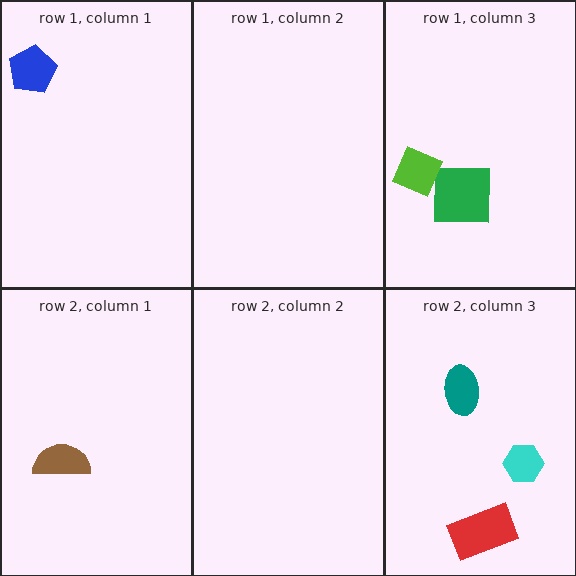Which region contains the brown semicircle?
The row 2, column 1 region.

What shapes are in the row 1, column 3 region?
The green square, the lime diamond.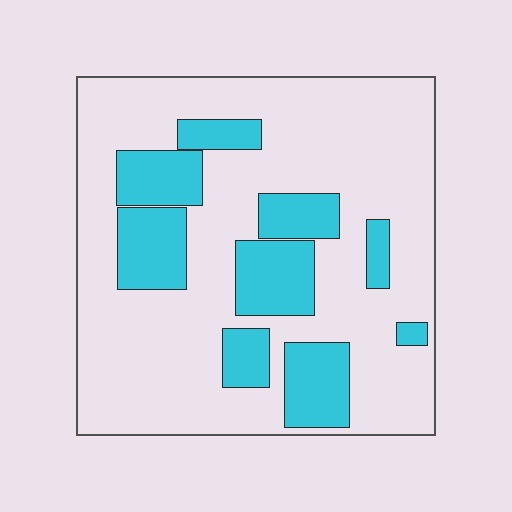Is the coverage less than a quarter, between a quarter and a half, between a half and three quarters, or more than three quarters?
Between a quarter and a half.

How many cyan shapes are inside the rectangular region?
9.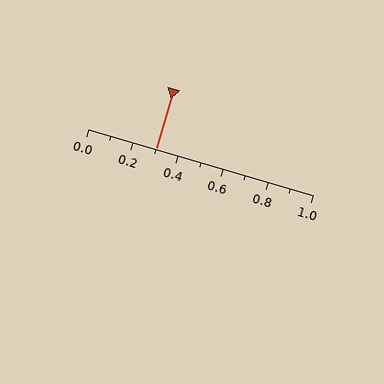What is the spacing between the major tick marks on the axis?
The major ticks are spaced 0.2 apart.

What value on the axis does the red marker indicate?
The marker indicates approximately 0.3.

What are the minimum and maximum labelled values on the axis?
The axis runs from 0.0 to 1.0.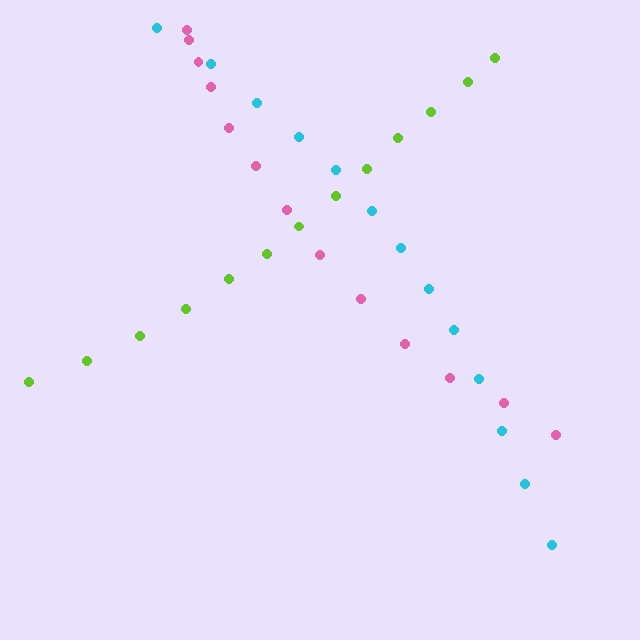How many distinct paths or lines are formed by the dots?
There are 3 distinct paths.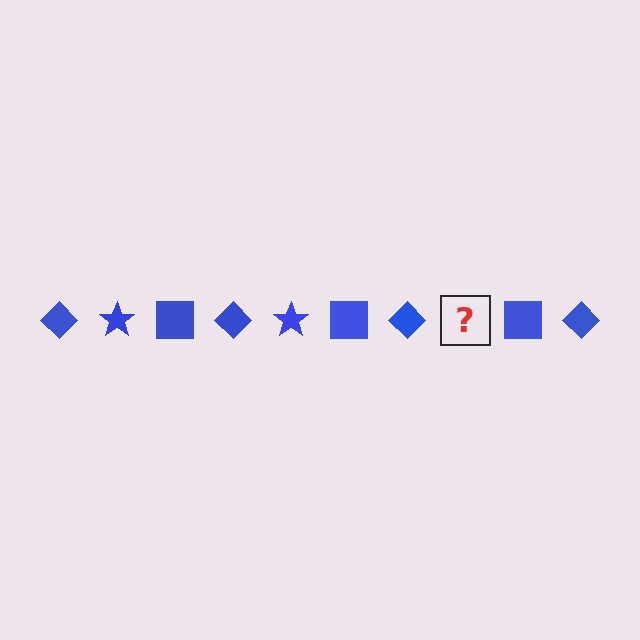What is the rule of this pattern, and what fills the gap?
The rule is that the pattern cycles through diamond, star, square shapes in blue. The gap should be filled with a blue star.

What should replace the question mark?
The question mark should be replaced with a blue star.